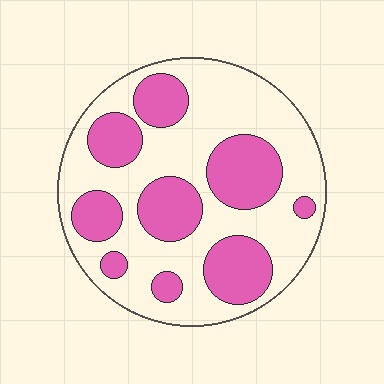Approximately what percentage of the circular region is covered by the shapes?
Approximately 35%.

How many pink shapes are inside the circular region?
9.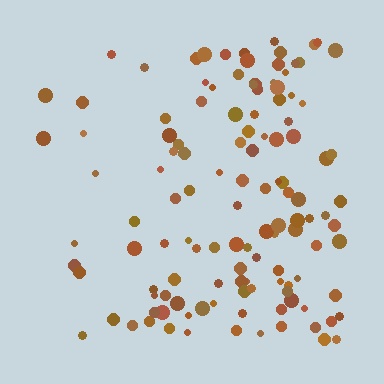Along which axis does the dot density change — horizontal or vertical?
Horizontal.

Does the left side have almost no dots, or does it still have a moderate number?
Still a moderate number, just noticeably fewer than the right.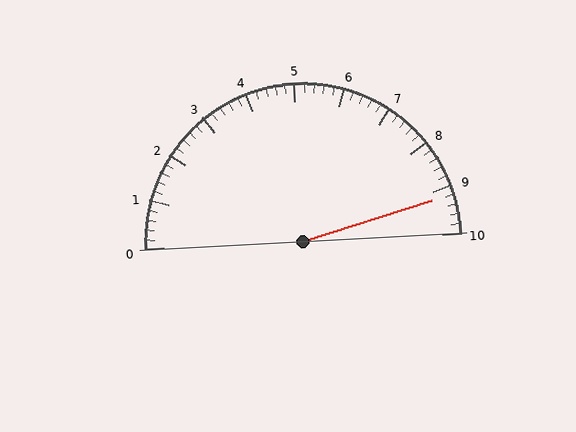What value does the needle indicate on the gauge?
The needle indicates approximately 9.2.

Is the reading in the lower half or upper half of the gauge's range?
The reading is in the upper half of the range (0 to 10).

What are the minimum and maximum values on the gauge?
The gauge ranges from 0 to 10.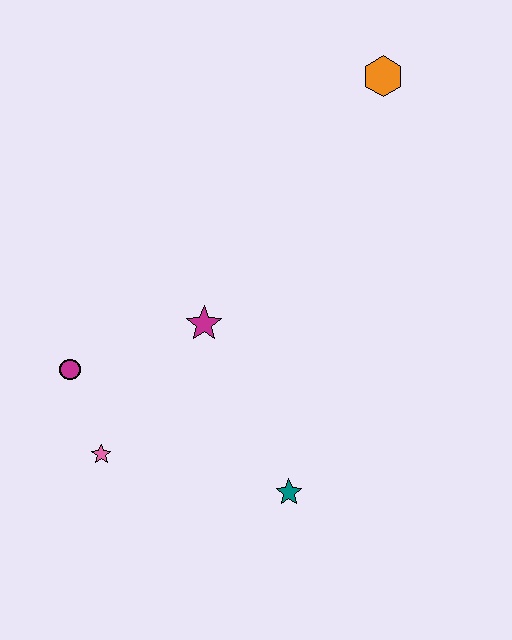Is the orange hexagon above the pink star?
Yes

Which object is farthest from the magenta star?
The orange hexagon is farthest from the magenta star.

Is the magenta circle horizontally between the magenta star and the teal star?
No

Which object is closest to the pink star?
The magenta circle is closest to the pink star.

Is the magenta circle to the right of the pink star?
No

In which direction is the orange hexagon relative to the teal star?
The orange hexagon is above the teal star.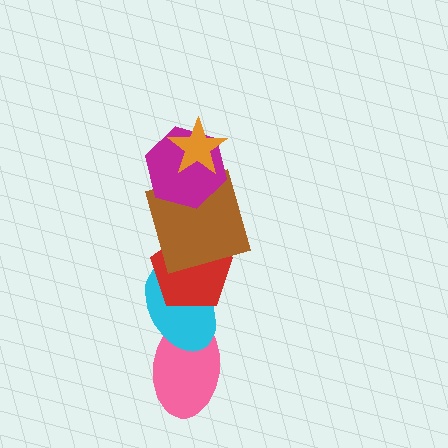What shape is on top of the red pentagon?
The brown square is on top of the red pentagon.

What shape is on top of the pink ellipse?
The cyan ellipse is on top of the pink ellipse.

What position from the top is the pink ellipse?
The pink ellipse is 6th from the top.